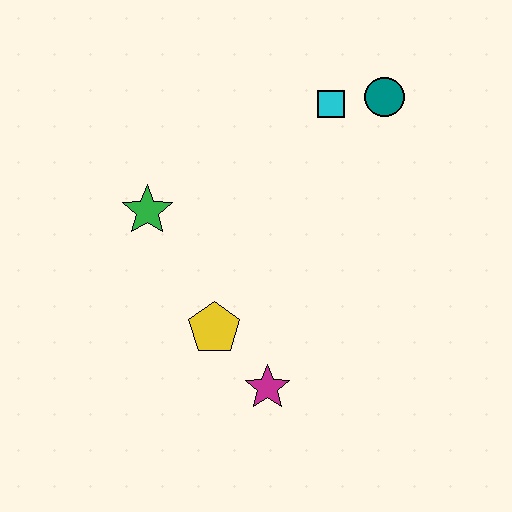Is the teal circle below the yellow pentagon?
No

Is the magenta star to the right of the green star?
Yes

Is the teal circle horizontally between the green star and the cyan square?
No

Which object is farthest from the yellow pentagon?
The teal circle is farthest from the yellow pentagon.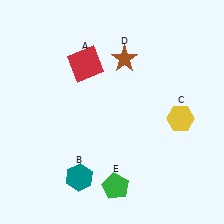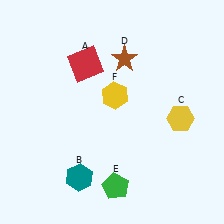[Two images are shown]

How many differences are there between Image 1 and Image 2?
There is 1 difference between the two images.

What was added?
A yellow hexagon (F) was added in Image 2.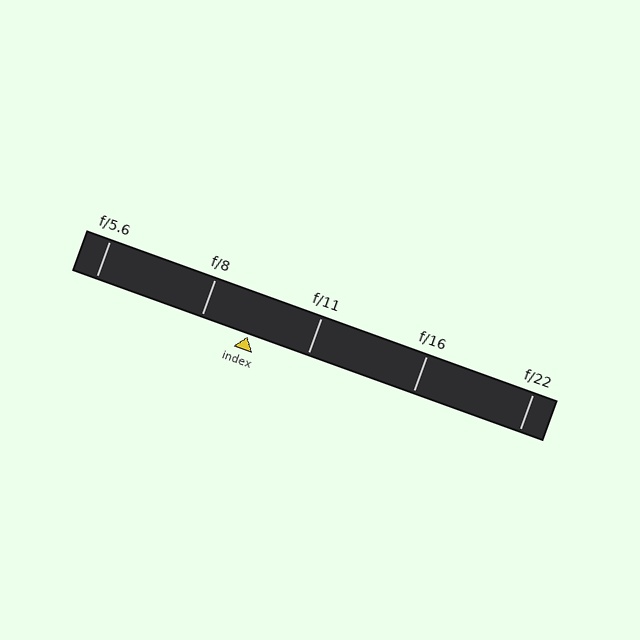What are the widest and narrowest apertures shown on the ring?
The widest aperture shown is f/5.6 and the narrowest is f/22.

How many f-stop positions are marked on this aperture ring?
There are 5 f-stop positions marked.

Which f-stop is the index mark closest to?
The index mark is closest to f/8.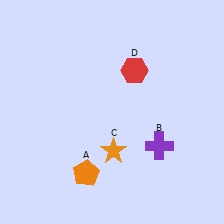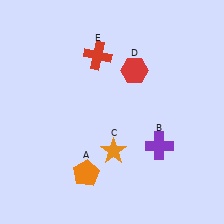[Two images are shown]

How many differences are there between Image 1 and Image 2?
There is 1 difference between the two images.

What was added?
A red cross (E) was added in Image 2.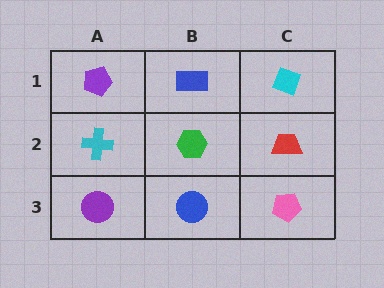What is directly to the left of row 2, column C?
A green hexagon.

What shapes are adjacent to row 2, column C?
A cyan diamond (row 1, column C), a pink pentagon (row 3, column C), a green hexagon (row 2, column B).